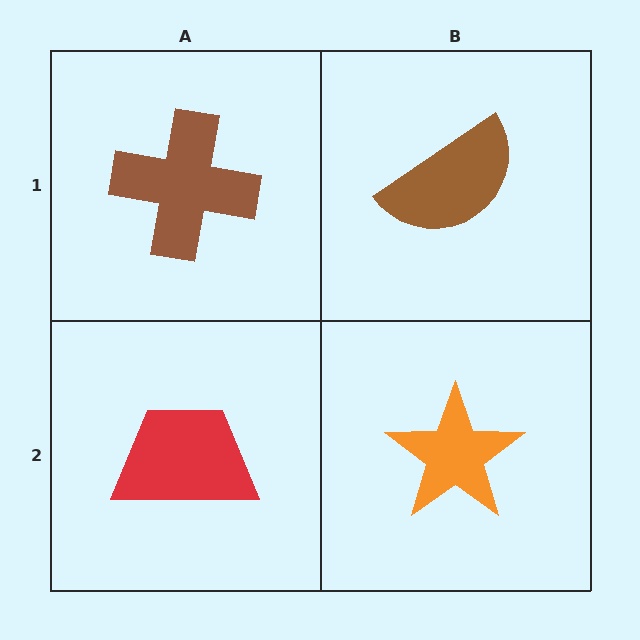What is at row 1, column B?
A brown semicircle.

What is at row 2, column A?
A red trapezoid.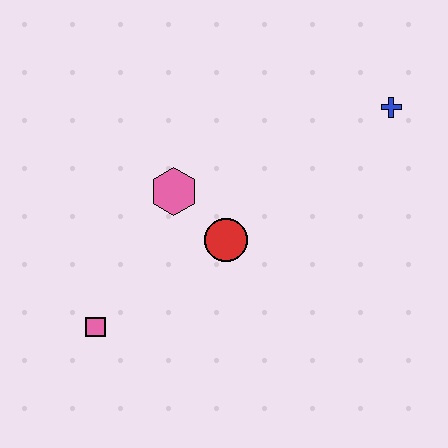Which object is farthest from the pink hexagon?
The blue cross is farthest from the pink hexagon.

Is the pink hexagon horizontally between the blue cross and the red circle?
No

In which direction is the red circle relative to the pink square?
The red circle is to the right of the pink square.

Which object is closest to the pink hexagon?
The red circle is closest to the pink hexagon.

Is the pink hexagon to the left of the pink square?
No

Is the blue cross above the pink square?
Yes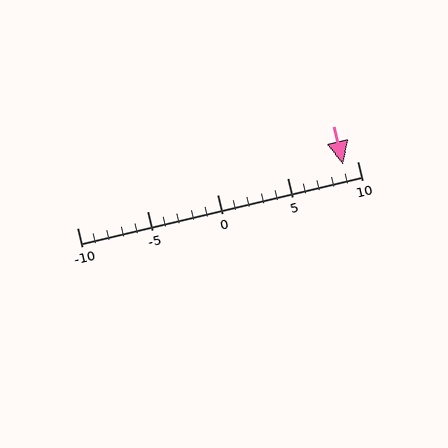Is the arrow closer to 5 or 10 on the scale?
The arrow is closer to 10.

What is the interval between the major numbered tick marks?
The major tick marks are spaced 5 units apart.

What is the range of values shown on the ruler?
The ruler shows values from -10 to 10.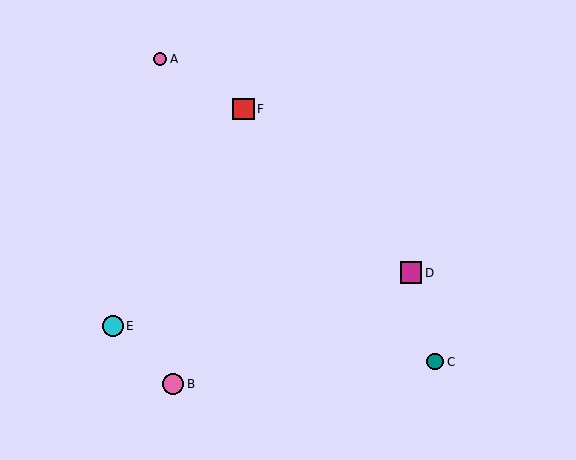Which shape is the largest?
The magenta square (labeled D) is the largest.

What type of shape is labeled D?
Shape D is a magenta square.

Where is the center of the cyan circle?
The center of the cyan circle is at (113, 326).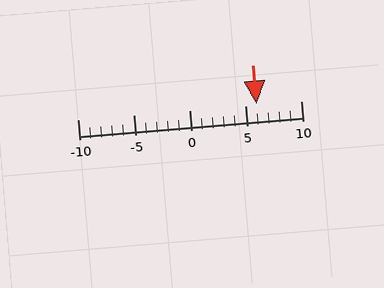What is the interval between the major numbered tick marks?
The major tick marks are spaced 5 units apart.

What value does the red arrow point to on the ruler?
The red arrow points to approximately 6.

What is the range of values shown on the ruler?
The ruler shows values from -10 to 10.